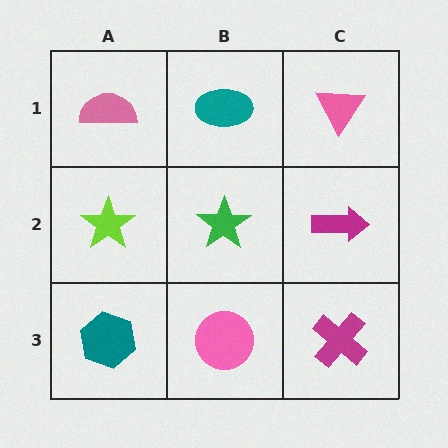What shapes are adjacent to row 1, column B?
A green star (row 2, column B), a pink semicircle (row 1, column A), a pink triangle (row 1, column C).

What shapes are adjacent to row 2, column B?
A teal ellipse (row 1, column B), a pink circle (row 3, column B), a lime star (row 2, column A), a magenta arrow (row 2, column C).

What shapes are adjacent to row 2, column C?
A pink triangle (row 1, column C), a magenta cross (row 3, column C), a green star (row 2, column B).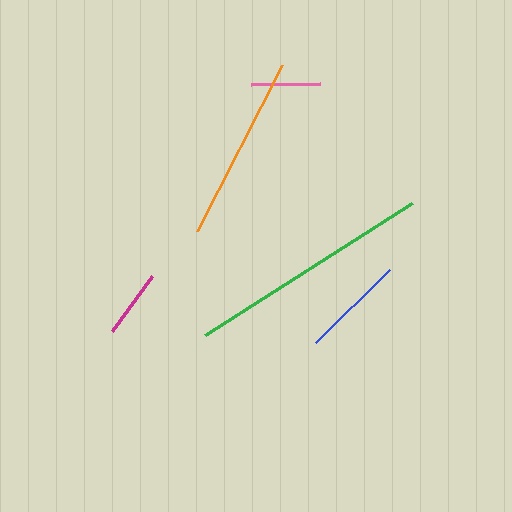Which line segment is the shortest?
The magenta line is the shortest at approximately 68 pixels.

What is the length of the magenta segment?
The magenta segment is approximately 68 pixels long.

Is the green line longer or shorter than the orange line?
The green line is longer than the orange line.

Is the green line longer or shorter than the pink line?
The green line is longer than the pink line.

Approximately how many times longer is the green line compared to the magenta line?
The green line is approximately 3.6 times the length of the magenta line.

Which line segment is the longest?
The green line is the longest at approximately 246 pixels.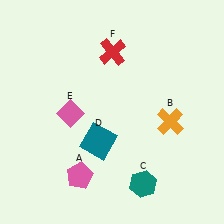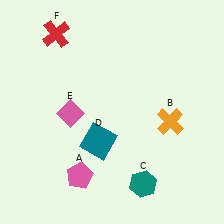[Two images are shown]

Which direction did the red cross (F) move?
The red cross (F) moved left.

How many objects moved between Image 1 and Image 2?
1 object moved between the two images.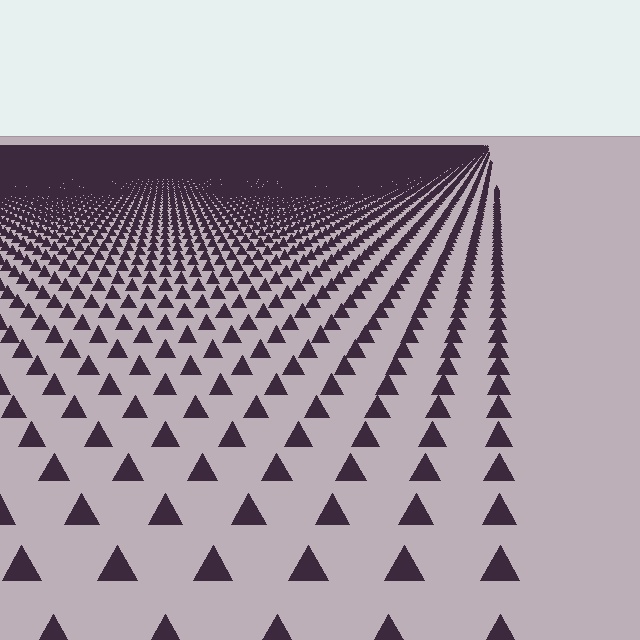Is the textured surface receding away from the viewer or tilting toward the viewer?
The surface is receding away from the viewer. Texture elements get smaller and denser toward the top.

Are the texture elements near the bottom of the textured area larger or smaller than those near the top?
Larger. Near the bottom, elements are closer to the viewer and appear at a bigger on-screen size.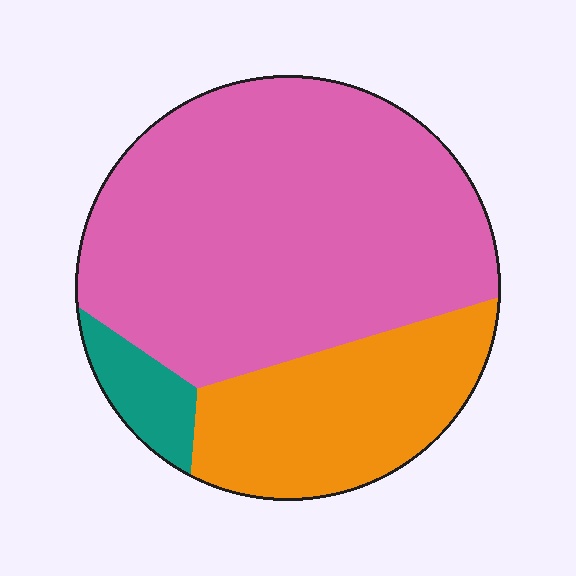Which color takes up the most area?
Pink, at roughly 65%.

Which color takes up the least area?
Teal, at roughly 5%.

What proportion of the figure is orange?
Orange takes up about one quarter (1/4) of the figure.